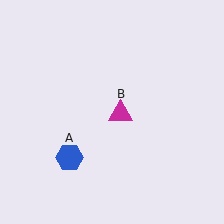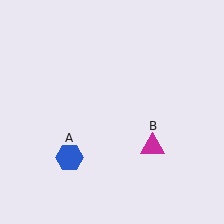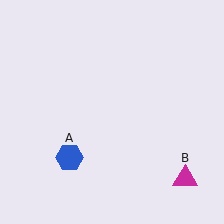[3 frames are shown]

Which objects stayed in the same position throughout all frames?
Blue hexagon (object A) remained stationary.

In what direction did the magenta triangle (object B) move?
The magenta triangle (object B) moved down and to the right.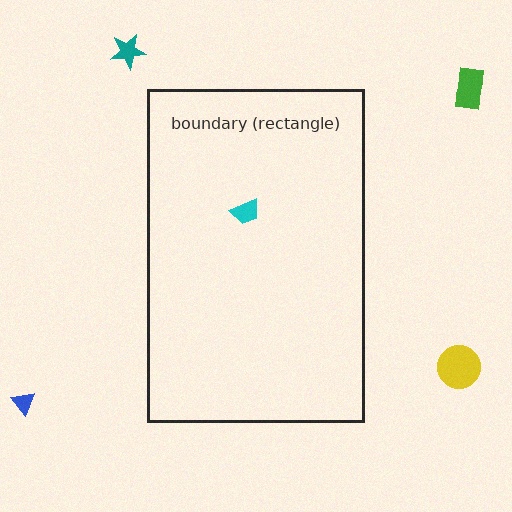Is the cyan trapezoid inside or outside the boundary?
Inside.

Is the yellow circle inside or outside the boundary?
Outside.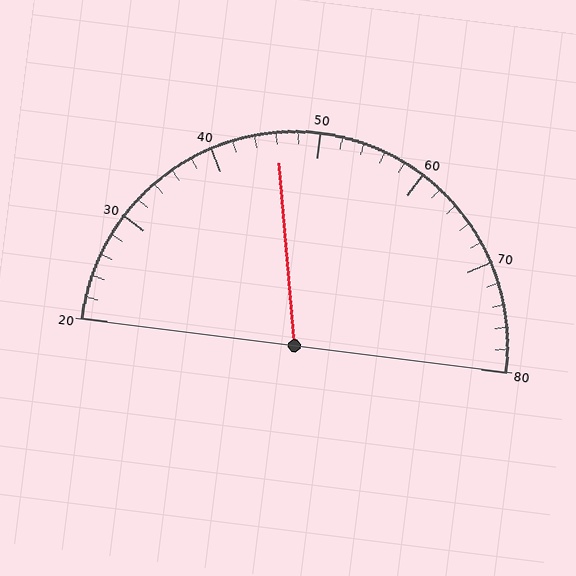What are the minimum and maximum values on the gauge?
The gauge ranges from 20 to 80.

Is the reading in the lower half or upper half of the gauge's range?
The reading is in the lower half of the range (20 to 80).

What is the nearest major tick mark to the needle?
The nearest major tick mark is 50.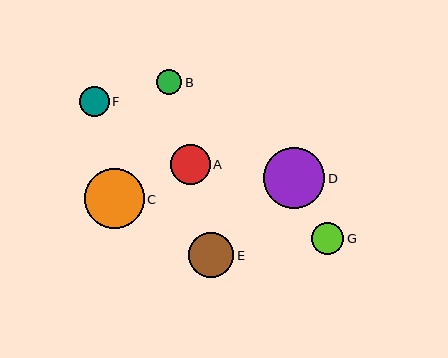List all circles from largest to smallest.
From largest to smallest: D, C, E, A, G, F, B.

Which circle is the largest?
Circle D is the largest with a size of approximately 61 pixels.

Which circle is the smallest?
Circle B is the smallest with a size of approximately 25 pixels.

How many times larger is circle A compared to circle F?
Circle A is approximately 1.3 times the size of circle F.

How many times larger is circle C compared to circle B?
Circle C is approximately 2.4 times the size of circle B.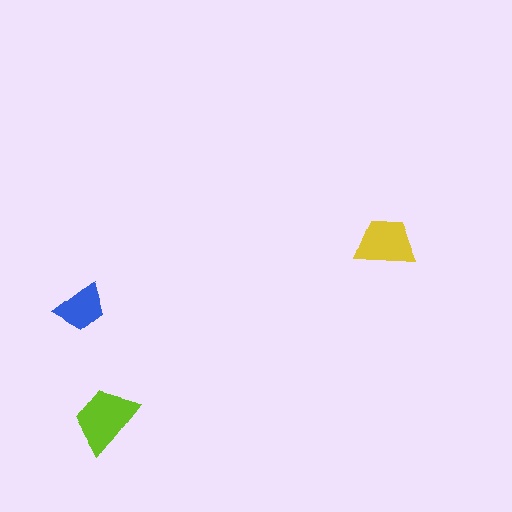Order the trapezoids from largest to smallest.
the lime one, the yellow one, the blue one.